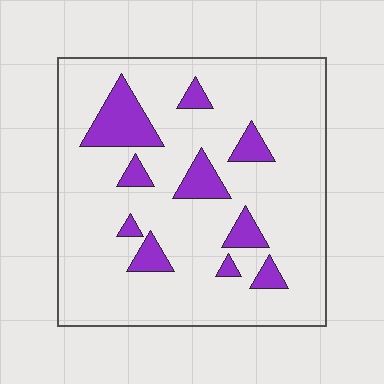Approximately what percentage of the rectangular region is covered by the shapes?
Approximately 15%.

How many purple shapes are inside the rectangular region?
10.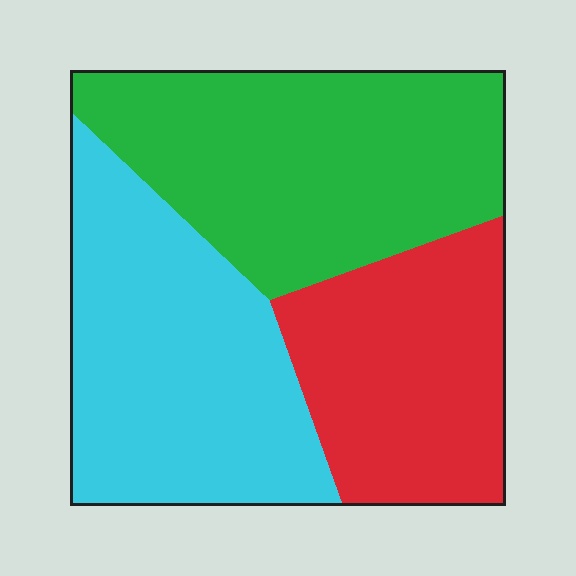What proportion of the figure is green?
Green takes up about three eighths (3/8) of the figure.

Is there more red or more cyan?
Cyan.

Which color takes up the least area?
Red, at roughly 25%.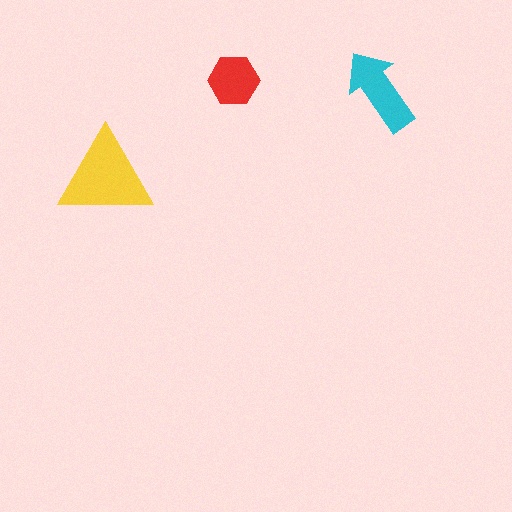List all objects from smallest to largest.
The red hexagon, the cyan arrow, the yellow triangle.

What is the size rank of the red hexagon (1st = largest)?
3rd.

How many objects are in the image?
There are 3 objects in the image.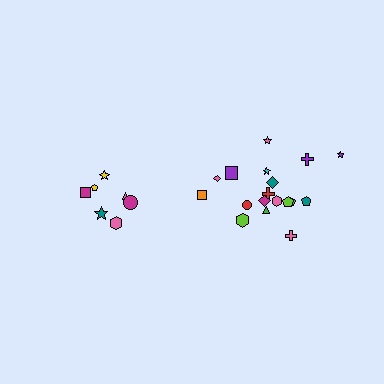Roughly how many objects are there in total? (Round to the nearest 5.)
Roughly 25 objects in total.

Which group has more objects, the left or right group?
The right group.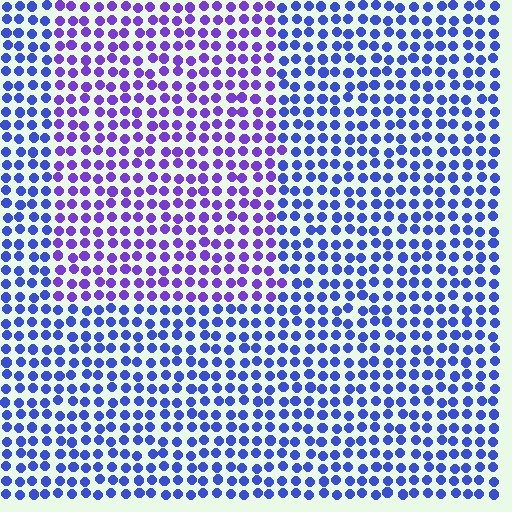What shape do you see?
I see a rectangle.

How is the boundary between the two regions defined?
The boundary is defined purely by a slight shift in hue (about 33 degrees). Spacing, size, and orientation are identical on both sides.